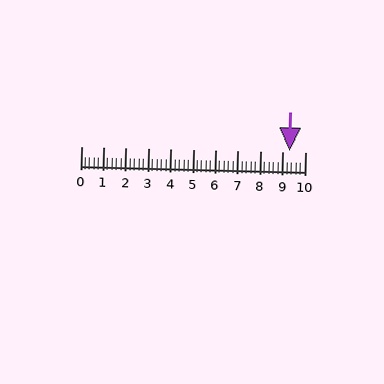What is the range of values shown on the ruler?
The ruler shows values from 0 to 10.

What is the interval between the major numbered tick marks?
The major tick marks are spaced 1 units apart.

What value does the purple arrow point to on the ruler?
The purple arrow points to approximately 9.3.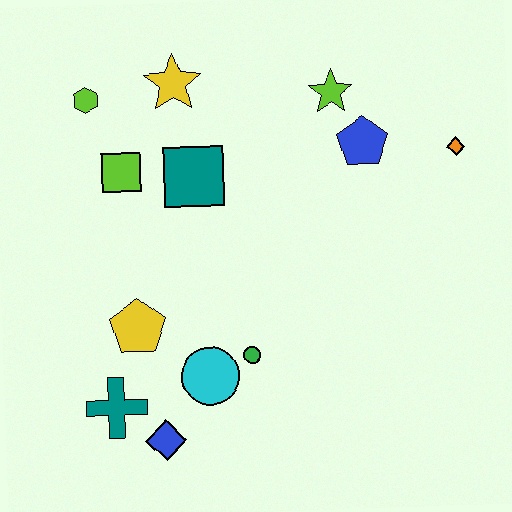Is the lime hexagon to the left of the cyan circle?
Yes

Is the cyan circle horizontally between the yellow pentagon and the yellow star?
No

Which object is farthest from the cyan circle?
The orange diamond is farthest from the cyan circle.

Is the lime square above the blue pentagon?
No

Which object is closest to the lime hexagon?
The lime square is closest to the lime hexagon.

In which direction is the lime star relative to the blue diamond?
The lime star is above the blue diamond.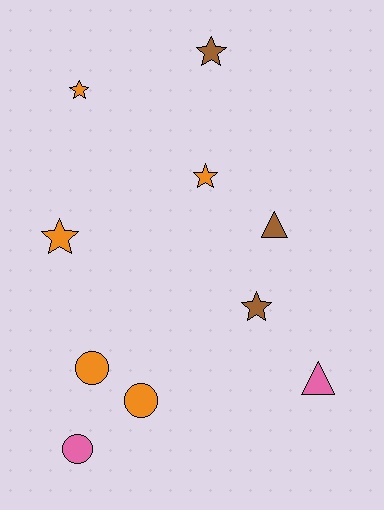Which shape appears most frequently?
Star, with 5 objects.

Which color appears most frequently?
Orange, with 5 objects.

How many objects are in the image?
There are 10 objects.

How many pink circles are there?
There is 1 pink circle.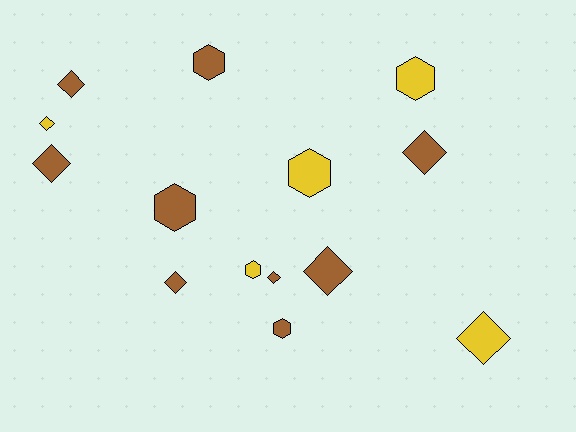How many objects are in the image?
There are 14 objects.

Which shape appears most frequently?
Diamond, with 8 objects.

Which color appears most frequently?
Brown, with 9 objects.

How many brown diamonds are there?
There are 6 brown diamonds.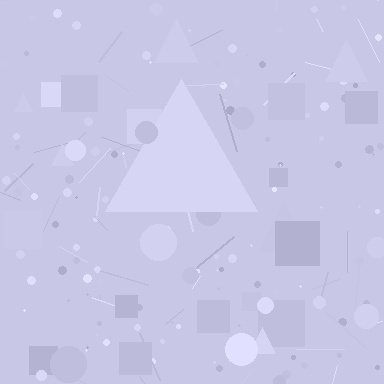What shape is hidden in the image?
A triangle is hidden in the image.